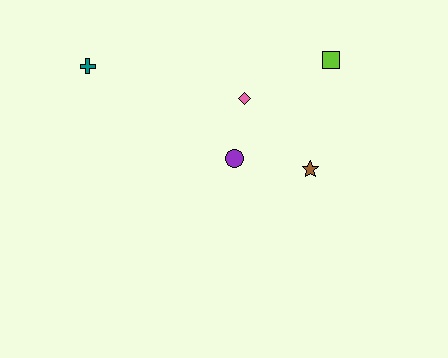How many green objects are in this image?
There are no green objects.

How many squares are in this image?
There is 1 square.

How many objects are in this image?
There are 5 objects.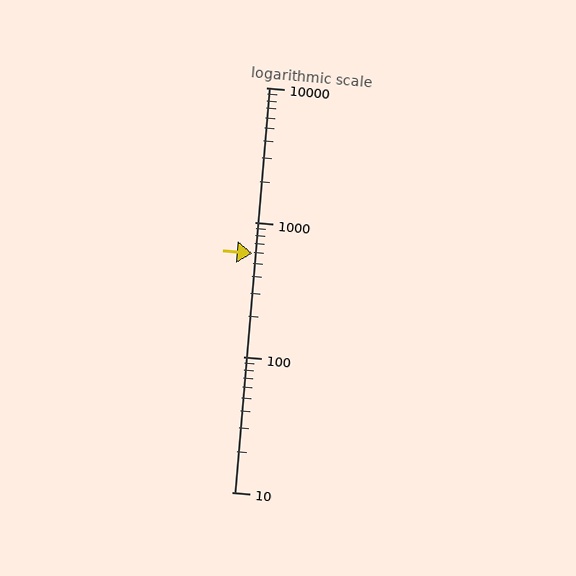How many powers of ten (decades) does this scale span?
The scale spans 3 decades, from 10 to 10000.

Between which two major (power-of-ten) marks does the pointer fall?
The pointer is between 100 and 1000.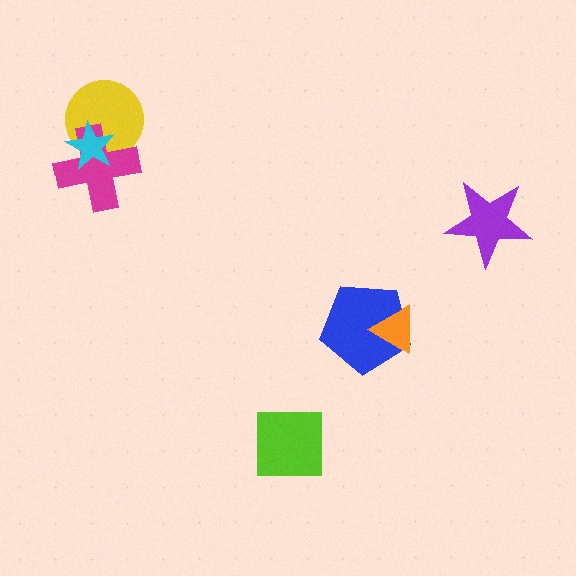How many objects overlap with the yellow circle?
2 objects overlap with the yellow circle.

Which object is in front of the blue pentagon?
The orange triangle is in front of the blue pentagon.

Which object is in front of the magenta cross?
The cyan star is in front of the magenta cross.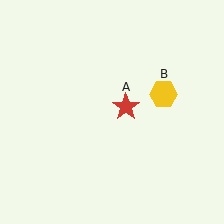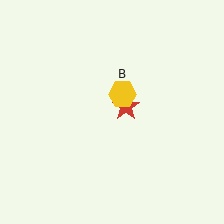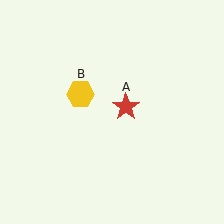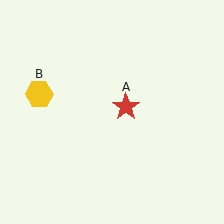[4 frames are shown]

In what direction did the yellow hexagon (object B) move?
The yellow hexagon (object B) moved left.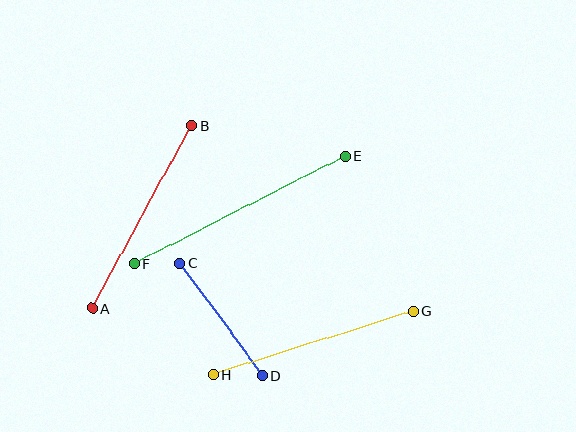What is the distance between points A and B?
The distance is approximately 208 pixels.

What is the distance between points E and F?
The distance is approximately 236 pixels.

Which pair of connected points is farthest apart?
Points E and F are farthest apart.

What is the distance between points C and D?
The distance is approximately 139 pixels.